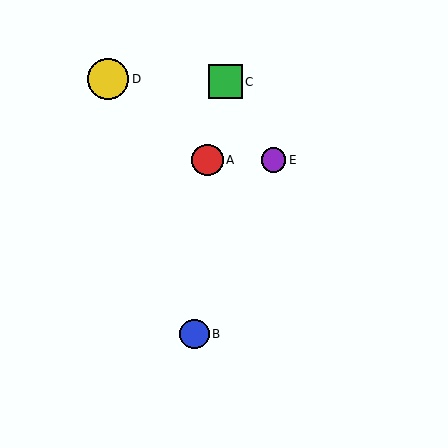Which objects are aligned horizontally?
Objects A, E are aligned horizontally.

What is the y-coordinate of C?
Object C is at y≈82.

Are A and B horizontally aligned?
No, A is at y≈160 and B is at y≈334.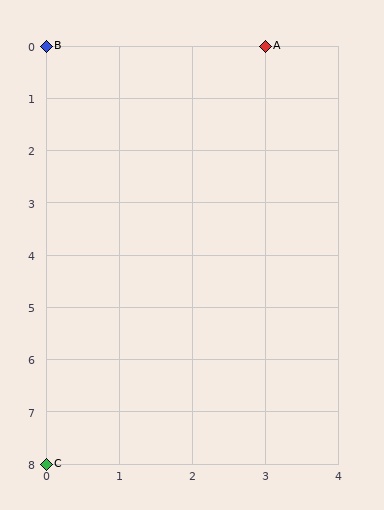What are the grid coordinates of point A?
Point A is at grid coordinates (3, 0).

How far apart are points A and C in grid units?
Points A and C are 3 columns and 8 rows apart (about 8.5 grid units diagonally).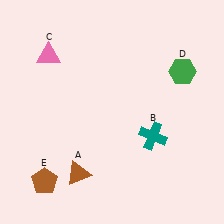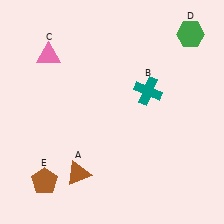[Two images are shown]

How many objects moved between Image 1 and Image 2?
2 objects moved between the two images.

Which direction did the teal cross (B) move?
The teal cross (B) moved up.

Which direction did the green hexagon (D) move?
The green hexagon (D) moved up.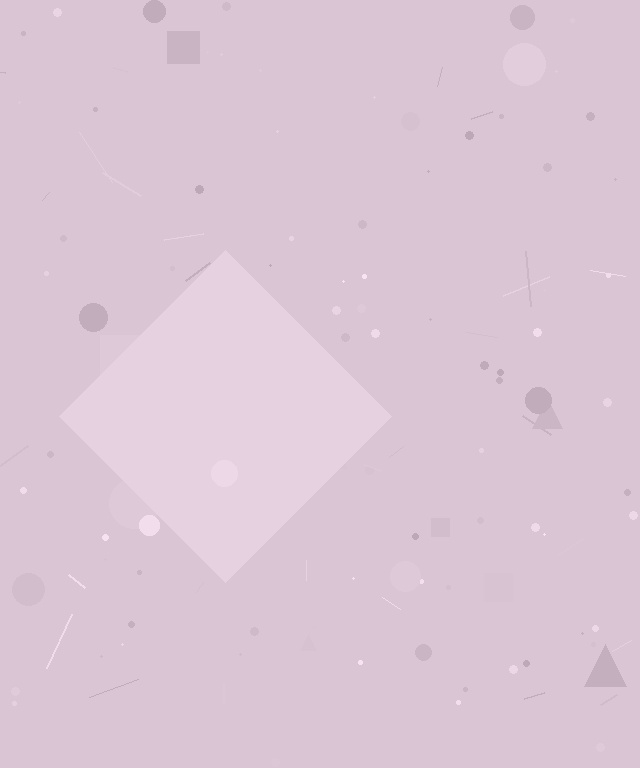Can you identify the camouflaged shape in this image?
The camouflaged shape is a diamond.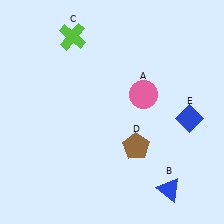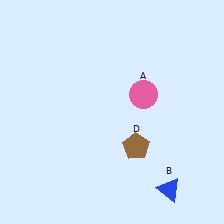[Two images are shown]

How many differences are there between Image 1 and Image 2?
There are 2 differences between the two images.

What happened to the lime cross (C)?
The lime cross (C) was removed in Image 2. It was in the top-left area of Image 1.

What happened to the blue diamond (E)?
The blue diamond (E) was removed in Image 2. It was in the bottom-right area of Image 1.